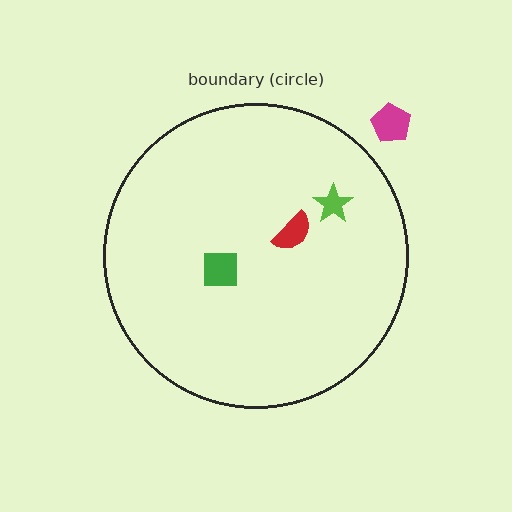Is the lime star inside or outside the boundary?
Inside.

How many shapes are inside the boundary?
3 inside, 1 outside.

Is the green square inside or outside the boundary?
Inside.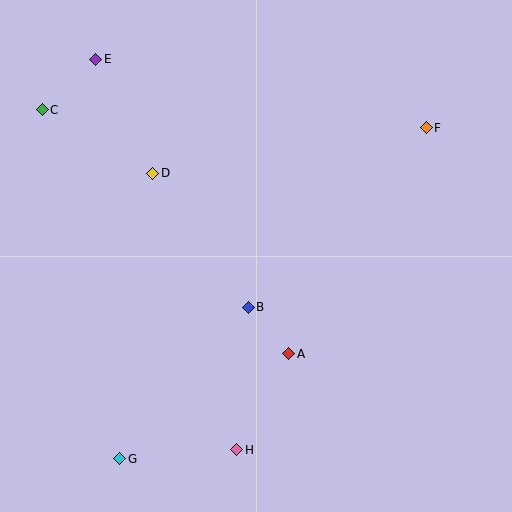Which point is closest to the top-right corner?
Point F is closest to the top-right corner.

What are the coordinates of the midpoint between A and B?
The midpoint between A and B is at (269, 330).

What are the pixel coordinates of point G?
Point G is at (120, 459).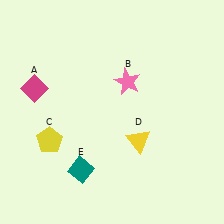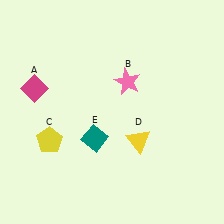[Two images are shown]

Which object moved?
The teal diamond (E) moved up.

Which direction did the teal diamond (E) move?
The teal diamond (E) moved up.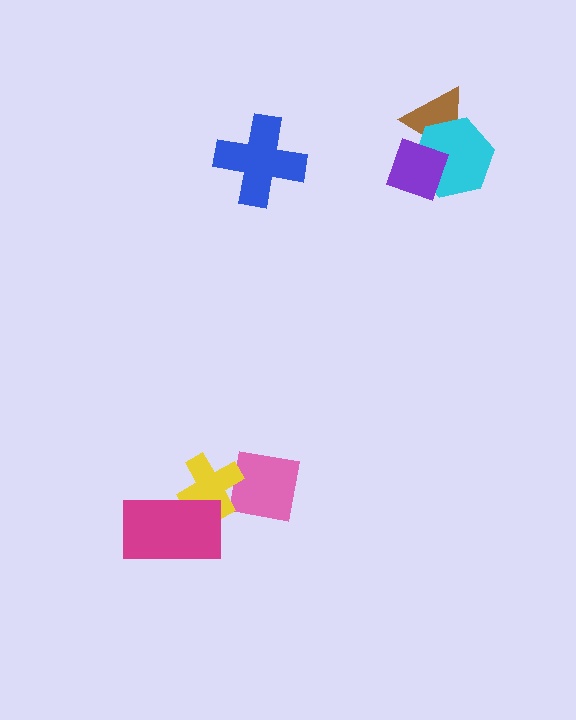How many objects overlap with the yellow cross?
2 objects overlap with the yellow cross.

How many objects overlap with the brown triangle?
2 objects overlap with the brown triangle.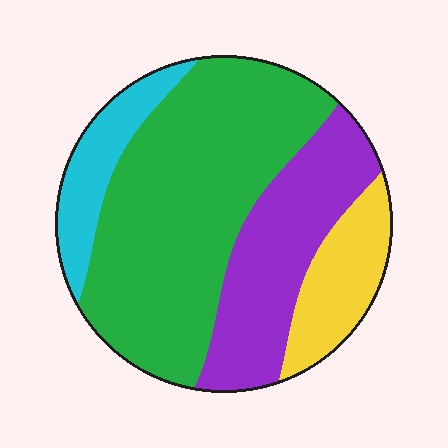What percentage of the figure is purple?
Purple covers 25% of the figure.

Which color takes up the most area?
Green, at roughly 50%.